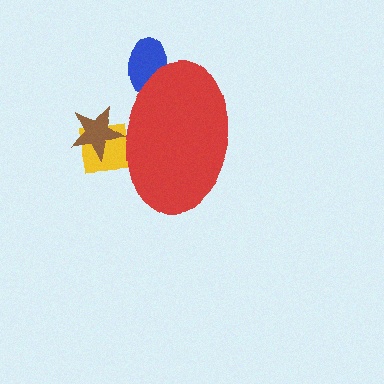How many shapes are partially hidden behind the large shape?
3 shapes are partially hidden.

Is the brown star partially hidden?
Yes, the brown star is partially hidden behind the red ellipse.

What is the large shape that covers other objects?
A red ellipse.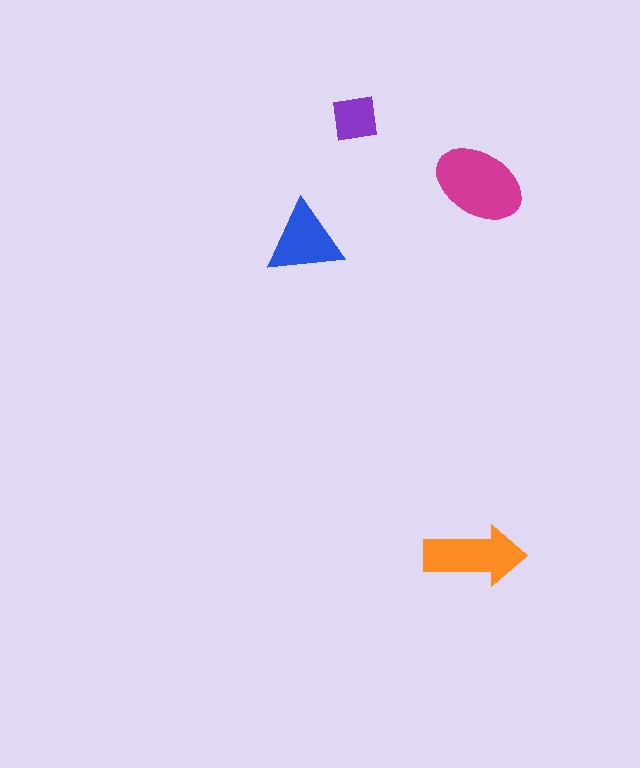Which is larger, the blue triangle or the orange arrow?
The orange arrow.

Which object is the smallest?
The purple square.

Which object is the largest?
The magenta ellipse.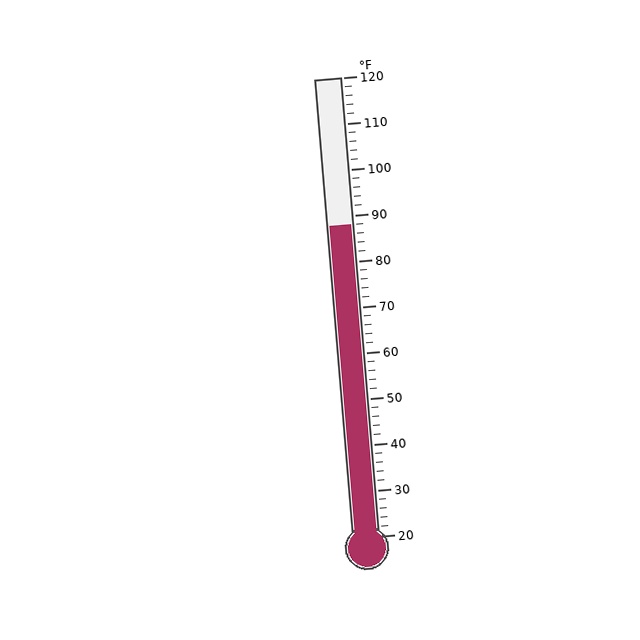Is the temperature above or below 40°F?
The temperature is above 40°F.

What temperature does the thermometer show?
The thermometer shows approximately 88°F.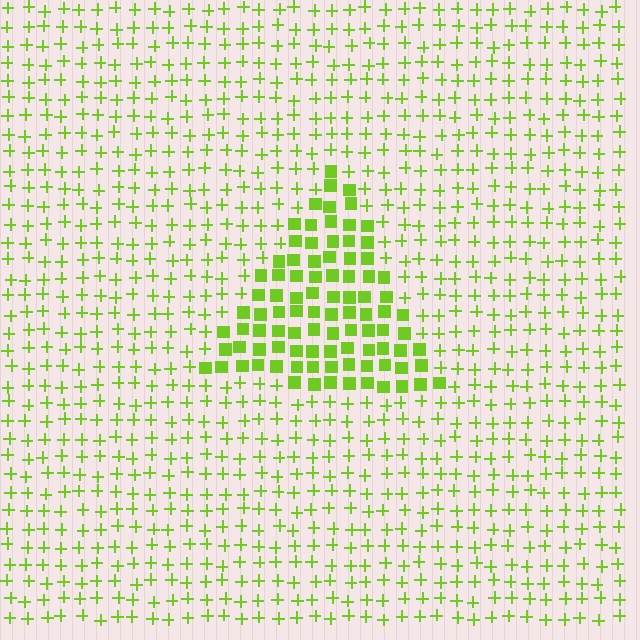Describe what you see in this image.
The image is filled with small lime elements arranged in a uniform grid. A triangle-shaped region contains squares, while the surrounding area contains plus signs. The boundary is defined purely by the change in element shape.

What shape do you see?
I see a triangle.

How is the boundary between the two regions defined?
The boundary is defined by a change in element shape: squares inside vs. plus signs outside. All elements share the same color and spacing.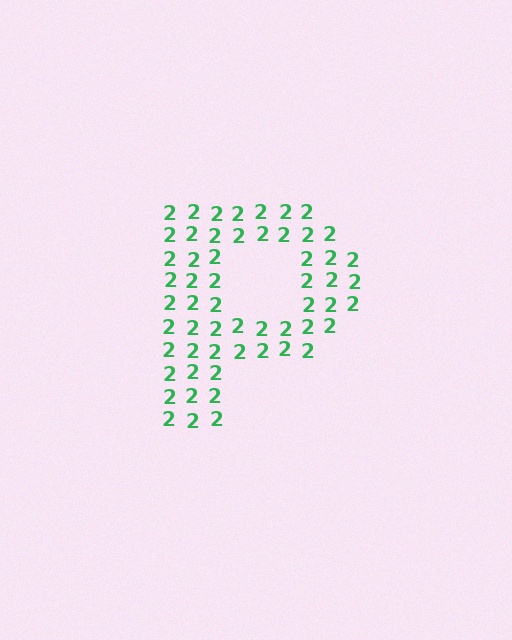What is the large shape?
The large shape is the letter P.